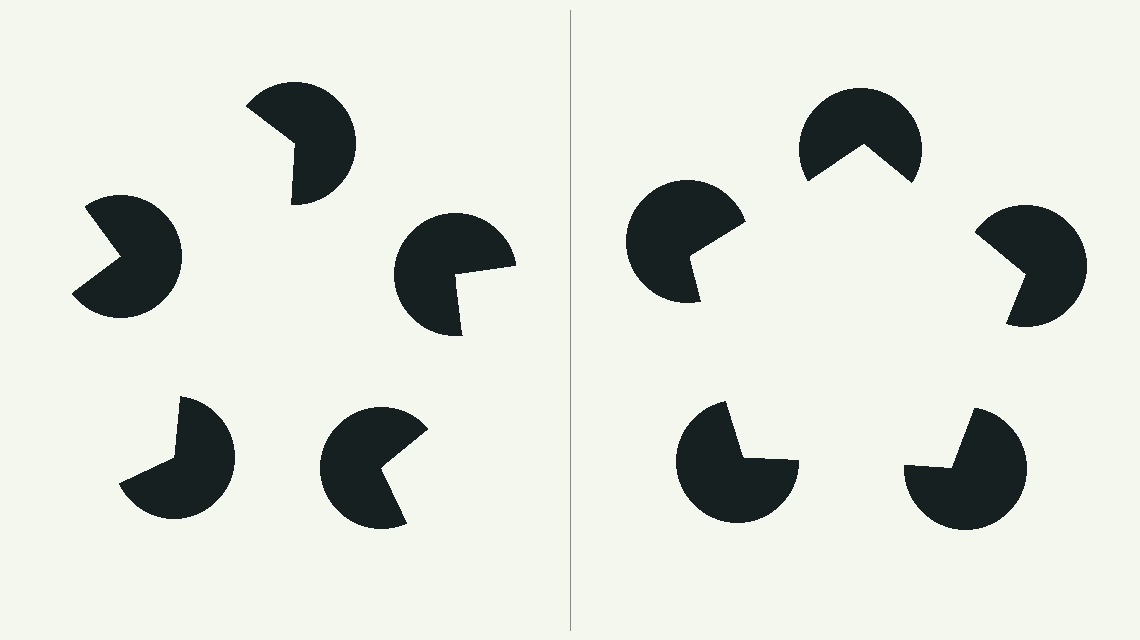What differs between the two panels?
The pac-man discs are positioned identically on both sides; only the wedge orientations differ. On the right they align to a pentagon; on the left they are misaligned.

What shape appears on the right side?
An illusory pentagon.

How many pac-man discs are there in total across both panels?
10 — 5 on each side.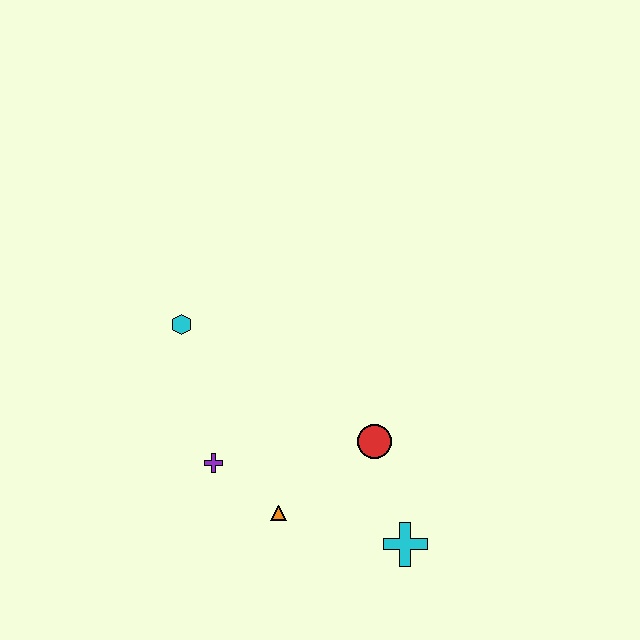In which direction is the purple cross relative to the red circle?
The purple cross is to the left of the red circle.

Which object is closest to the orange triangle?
The purple cross is closest to the orange triangle.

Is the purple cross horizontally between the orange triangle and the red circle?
No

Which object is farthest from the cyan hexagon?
The cyan cross is farthest from the cyan hexagon.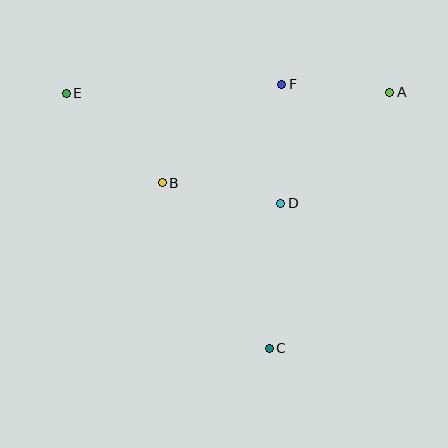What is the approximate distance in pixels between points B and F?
The distance between B and F is approximately 155 pixels.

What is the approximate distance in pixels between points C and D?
The distance between C and D is approximately 146 pixels.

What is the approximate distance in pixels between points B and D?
The distance between B and D is approximately 120 pixels.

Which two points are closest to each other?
Points A and F are closest to each other.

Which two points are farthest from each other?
Points C and E are farthest from each other.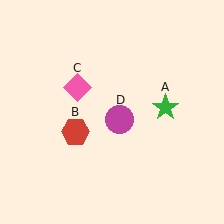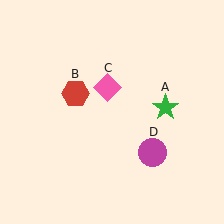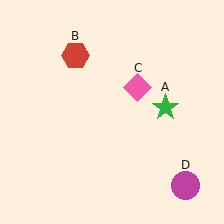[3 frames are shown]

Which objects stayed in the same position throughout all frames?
Green star (object A) remained stationary.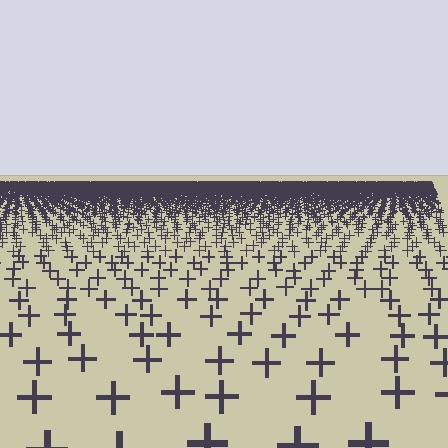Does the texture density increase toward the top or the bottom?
Density increases toward the top.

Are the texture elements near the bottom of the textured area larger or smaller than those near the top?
Larger. Near the bottom, elements are closer to the viewer and appear at a bigger on-screen size.